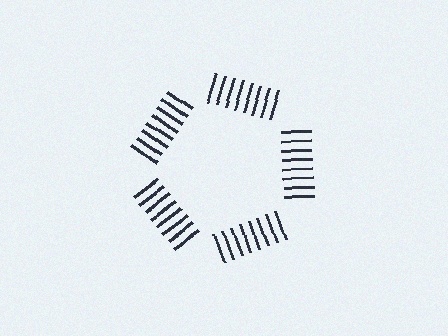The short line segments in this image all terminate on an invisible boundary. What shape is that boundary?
An illusory pentagon — the line segments terminate on its edges but no continuous stroke is drawn.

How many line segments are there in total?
40 — 8 along each of the 5 edges.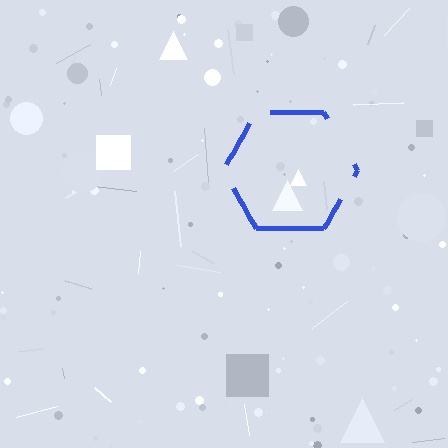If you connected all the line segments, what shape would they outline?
They would outline a hexagon.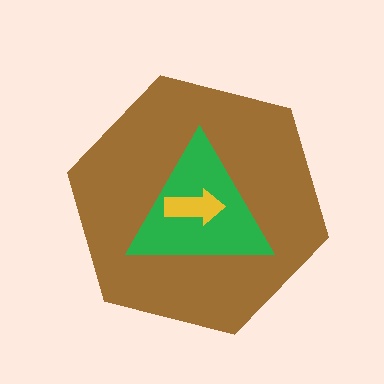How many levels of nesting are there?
3.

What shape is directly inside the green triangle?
The yellow arrow.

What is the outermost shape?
The brown hexagon.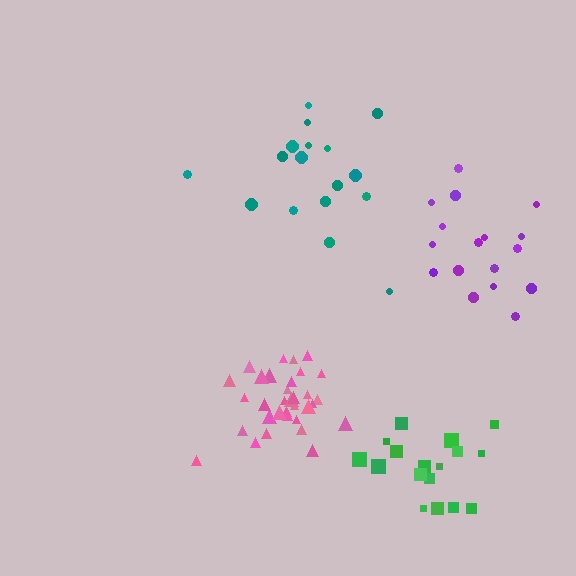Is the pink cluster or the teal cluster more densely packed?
Pink.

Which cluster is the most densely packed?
Pink.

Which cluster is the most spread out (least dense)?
Teal.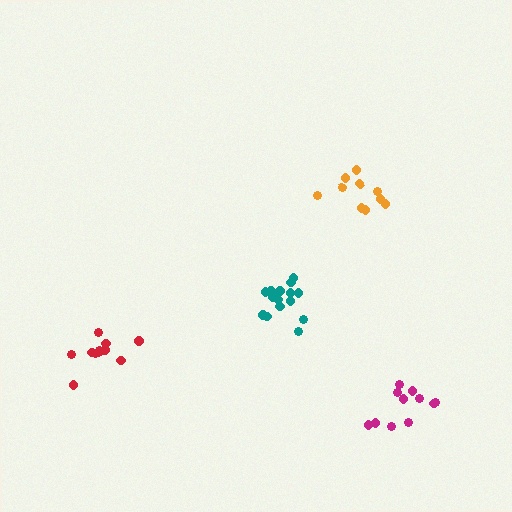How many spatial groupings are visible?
There are 4 spatial groupings.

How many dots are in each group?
Group 1: 12 dots, Group 2: 10 dots, Group 3: 16 dots, Group 4: 11 dots (49 total).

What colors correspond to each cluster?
The clusters are colored: red, orange, teal, magenta.